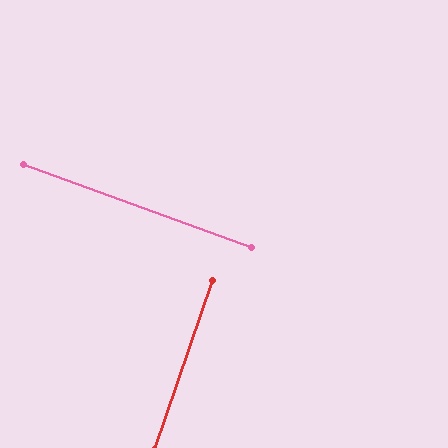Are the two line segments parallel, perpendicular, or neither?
Perpendicular — they meet at approximately 89°.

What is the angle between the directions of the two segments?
Approximately 89 degrees.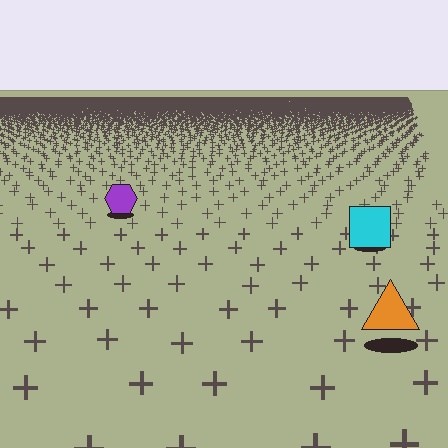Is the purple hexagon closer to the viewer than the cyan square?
No. The cyan square is closer — you can tell from the texture gradient: the ground texture is coarser near it.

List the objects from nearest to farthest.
From nearest to farthest: the orange triangle, the cyan square, the purple hexagon.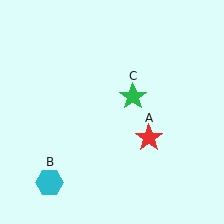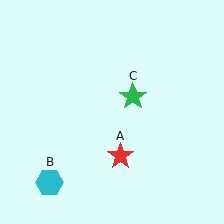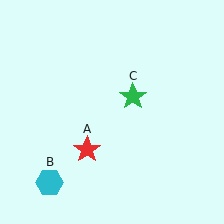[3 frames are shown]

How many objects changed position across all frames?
1 object changed position: red star (object A).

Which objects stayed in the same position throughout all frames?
Cyan hexagon (object B) and green star (object C) remained stationary.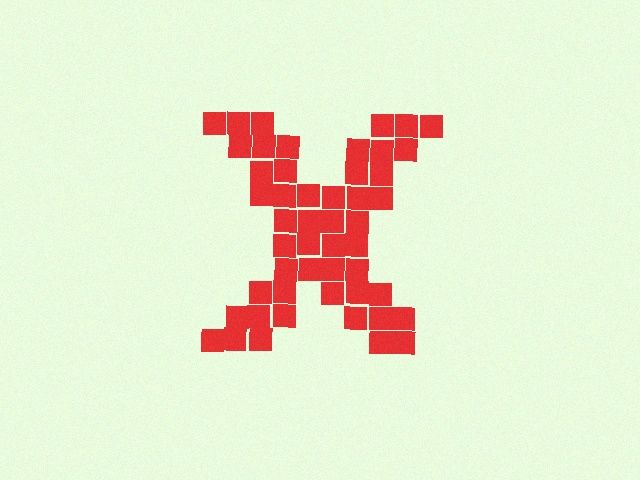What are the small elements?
The small elements are squares.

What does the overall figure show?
The overall figure shows the letter X.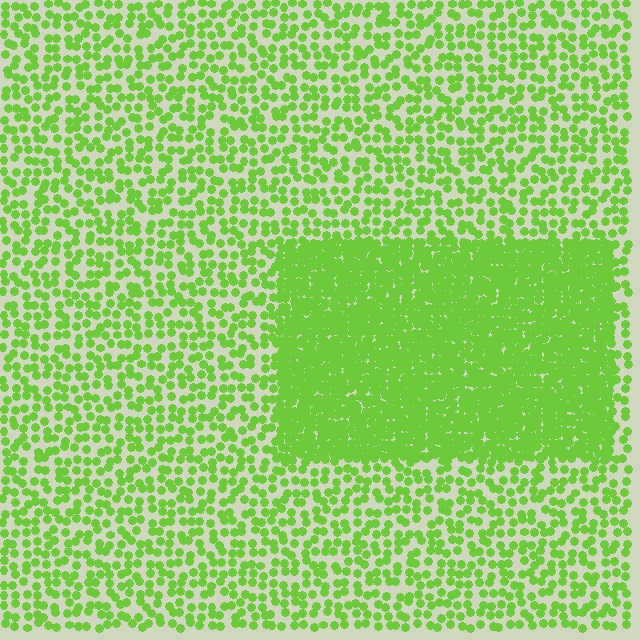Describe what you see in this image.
The image contains small lime elements arranged at two different densities. A rectangle-shaped region is visible where the elements are more densely packed than the surrounding area.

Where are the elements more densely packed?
The elements are more densely packed inside the rectangle boundary.